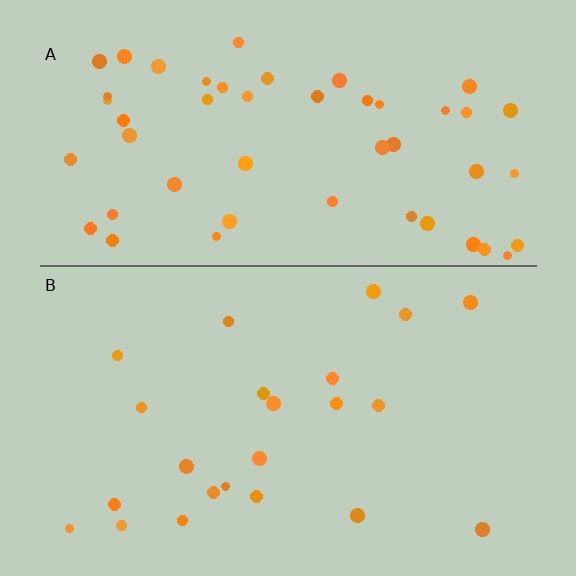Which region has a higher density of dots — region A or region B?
A (the top).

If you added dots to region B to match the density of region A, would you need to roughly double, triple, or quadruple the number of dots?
Approximately double.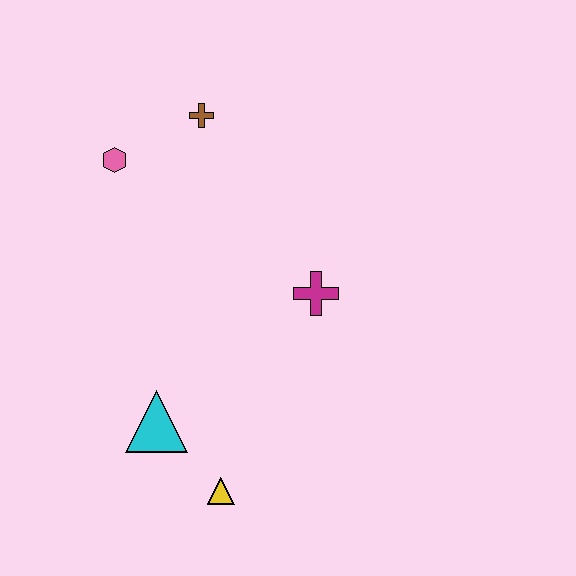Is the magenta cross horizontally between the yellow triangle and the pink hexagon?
No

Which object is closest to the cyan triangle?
The yellow triangle is closest to the cyan triangle.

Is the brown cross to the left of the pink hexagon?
No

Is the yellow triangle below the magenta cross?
Yes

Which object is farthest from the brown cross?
The yellow triangle is farthest from the brown cross.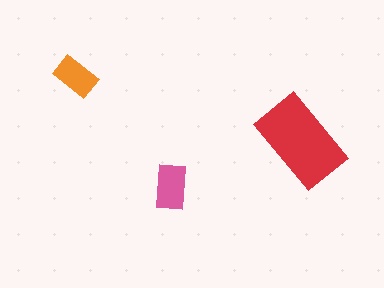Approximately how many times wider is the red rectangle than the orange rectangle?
About 2 times wider.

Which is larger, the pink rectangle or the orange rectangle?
The pink one.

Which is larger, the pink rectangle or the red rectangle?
The red one.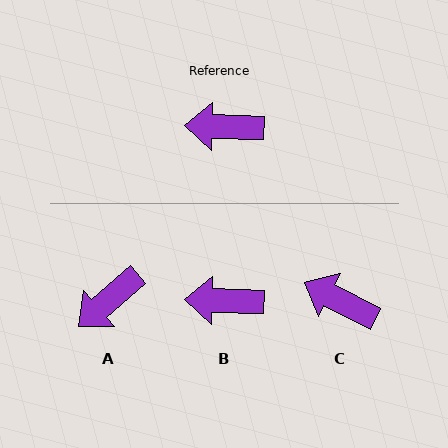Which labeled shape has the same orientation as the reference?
B.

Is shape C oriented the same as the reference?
No, it is off by about 25 degrees.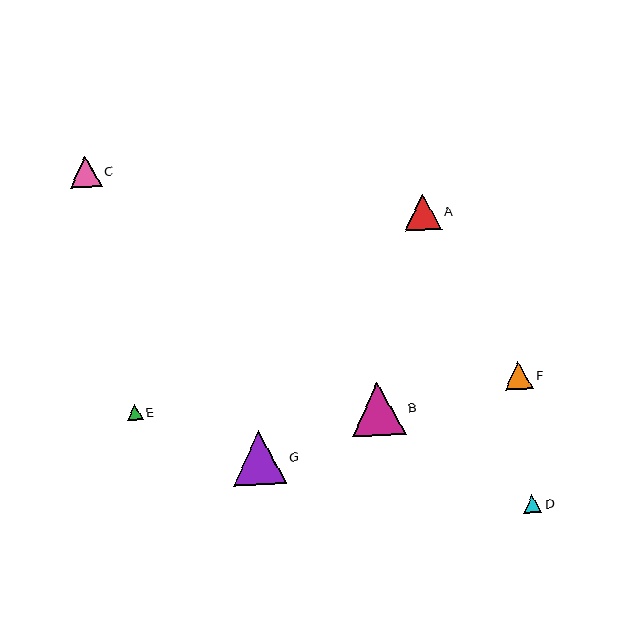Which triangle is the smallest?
Triangle E is the smallest with a size of approximately 16 pixels.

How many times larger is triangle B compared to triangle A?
Triangle B is approximately 1.5 times the size of triangle A.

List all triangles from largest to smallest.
From largest to smallest: G, B, A, C, F, D, E.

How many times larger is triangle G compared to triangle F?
Triangle G is approximately 1.9 times the size of triangle F.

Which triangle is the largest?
Triangle G is the largest with a size of approximately 54 pixels.